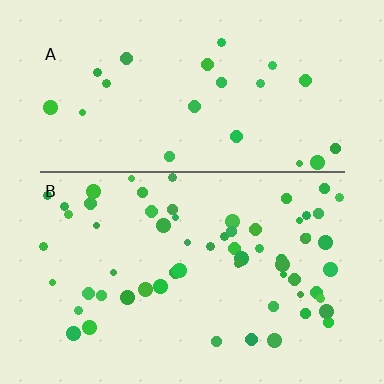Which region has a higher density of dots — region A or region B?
B (the bottom).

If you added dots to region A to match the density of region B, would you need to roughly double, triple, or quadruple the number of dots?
Approximately triple.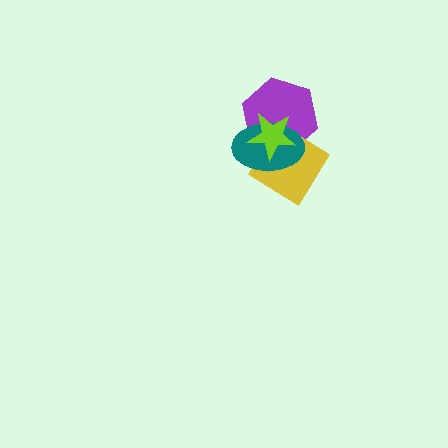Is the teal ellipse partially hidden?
Yes, it is partially covered by another shape.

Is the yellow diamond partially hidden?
Yes, it is partially covered by another shape.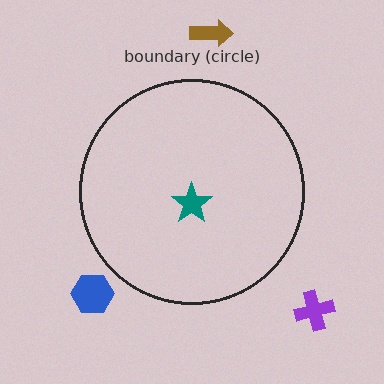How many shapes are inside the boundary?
1 inside, 3 outside.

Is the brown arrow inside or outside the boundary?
Outside.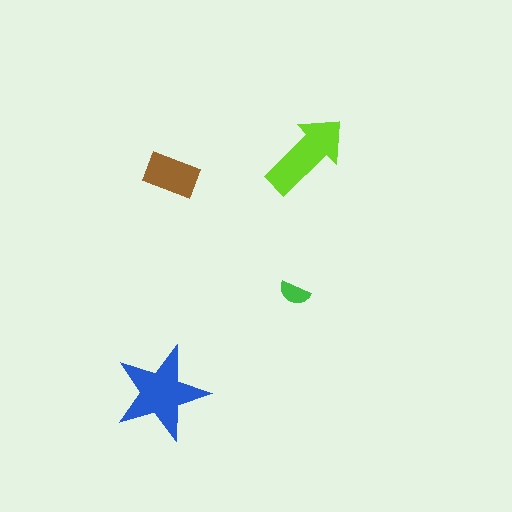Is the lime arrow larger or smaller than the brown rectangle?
Larger.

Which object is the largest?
The blue star.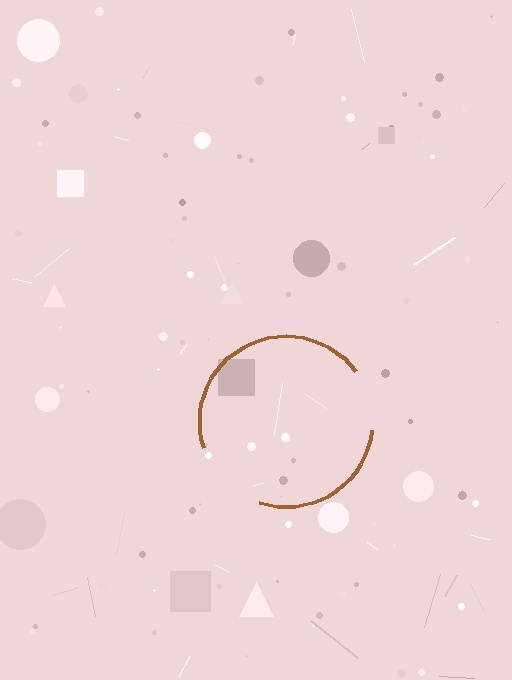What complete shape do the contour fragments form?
The contour fragments form a circle.